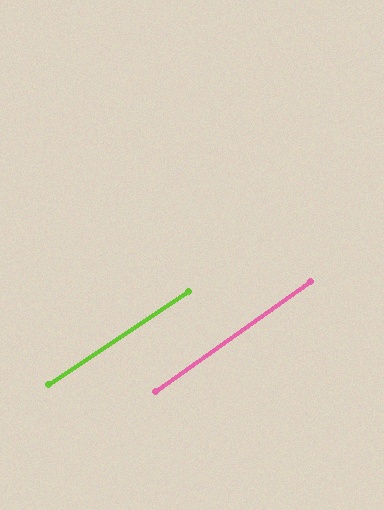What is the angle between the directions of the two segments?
Approximately 2 degrees.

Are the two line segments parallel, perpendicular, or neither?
Parallel — their directions differ by only 1.6°.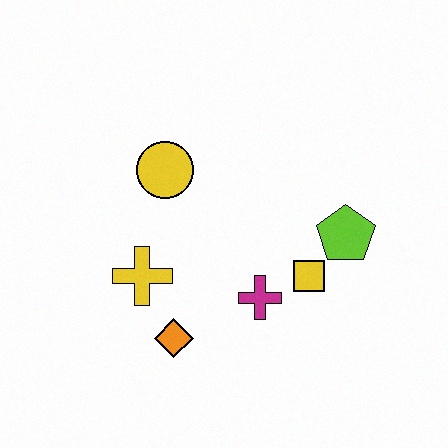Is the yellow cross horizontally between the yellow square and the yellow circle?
No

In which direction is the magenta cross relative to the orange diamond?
The magenta cross is to the right of the orange diamond.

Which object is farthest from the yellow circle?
The lime pentagon is farthest from the yellow circle.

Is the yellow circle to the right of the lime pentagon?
No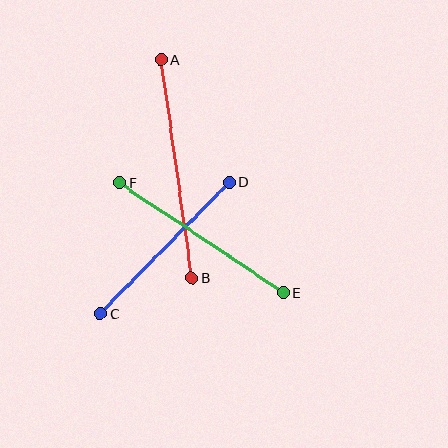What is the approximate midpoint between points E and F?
The midpoint is at approximately (201, 238) pixels.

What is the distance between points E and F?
The distance is approximately 197 pixels.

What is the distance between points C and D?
The distance is approximately 184 pixels.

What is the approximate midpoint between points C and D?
The midpoint is at approximately (165, 248) pixels.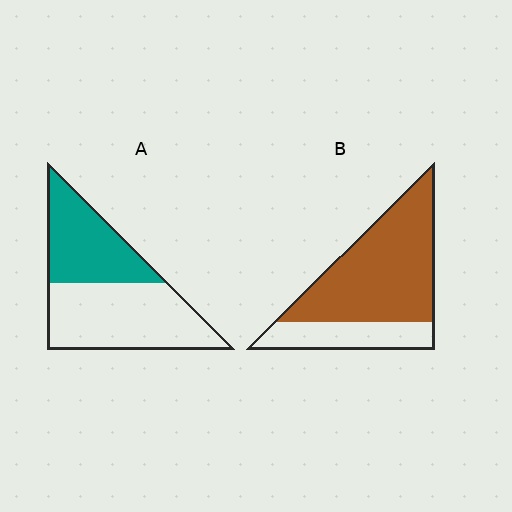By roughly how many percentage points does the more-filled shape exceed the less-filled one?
By roughly 30 percentage points (B over A).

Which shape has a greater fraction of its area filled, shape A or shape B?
Shape B.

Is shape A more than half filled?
No.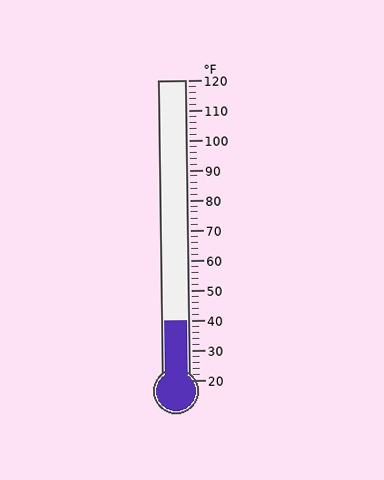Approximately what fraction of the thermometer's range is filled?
The thermometer is filled to approximately 20% of its range.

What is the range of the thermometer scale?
The thermometer scale ranges from 20°F to 120°F.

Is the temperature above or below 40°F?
The temperature is at 40°F.